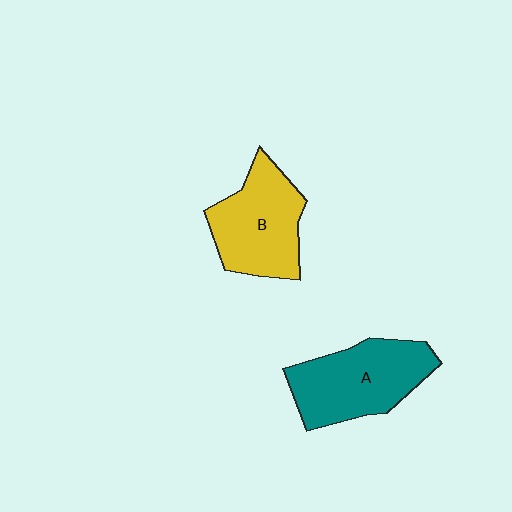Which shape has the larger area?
Shape A (teal).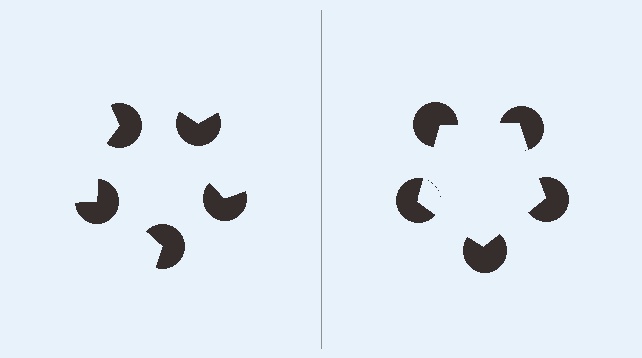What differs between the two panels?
The pac-man discs are positioned identically on both sides; only the wedge orientations differ. On the right they align to a pentagon; on the left they are misaligned.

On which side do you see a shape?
An illusory pentagon appears on the right side. On the left side the wedge cuts are rotated, so no coherent shape forms.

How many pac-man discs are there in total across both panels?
10 — 5 on each side.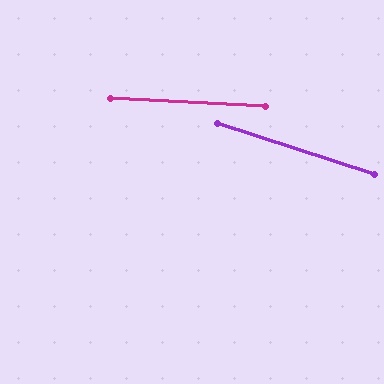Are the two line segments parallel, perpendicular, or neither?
Neither parallel nor perpendicular — they differ by about 15°.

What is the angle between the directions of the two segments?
Approximately 15 degrees.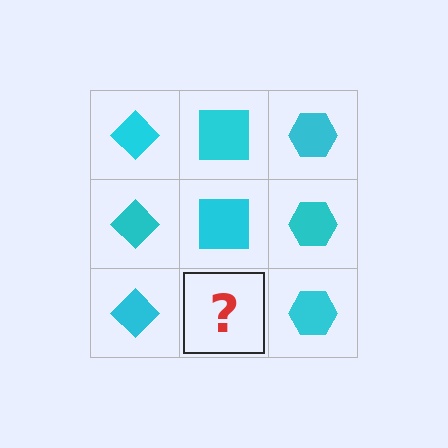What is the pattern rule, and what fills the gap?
The rule is that each column has a consistent shape. The gap should be filled with a cyan square.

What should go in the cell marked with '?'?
The missing cell should contain a cyan square.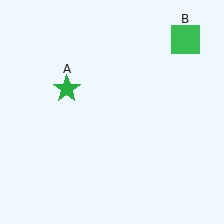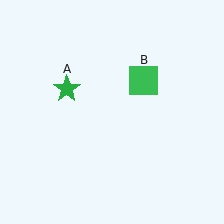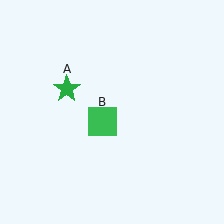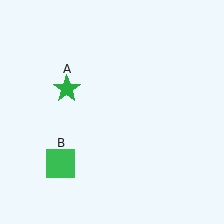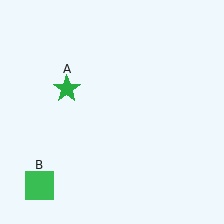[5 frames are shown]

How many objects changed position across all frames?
1 object changed position: green square (object B).